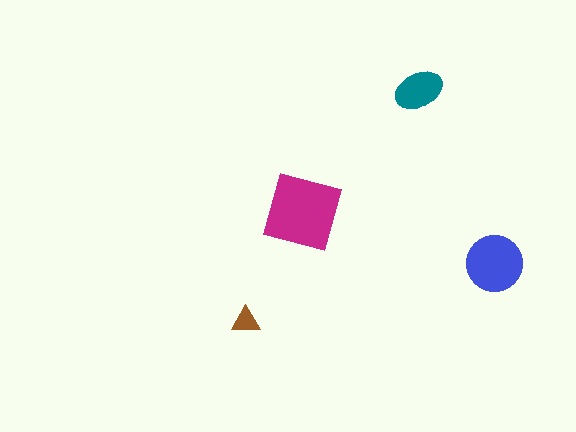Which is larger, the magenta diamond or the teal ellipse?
The magenta diamond.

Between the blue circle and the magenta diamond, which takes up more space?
The magenta diamond.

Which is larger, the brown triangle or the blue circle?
The blue circle.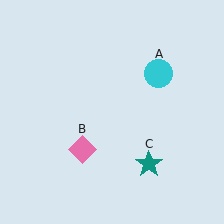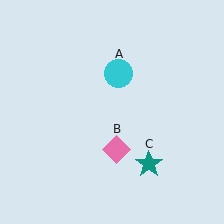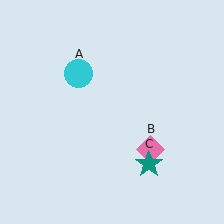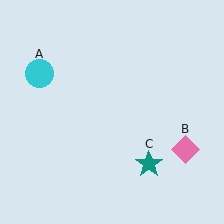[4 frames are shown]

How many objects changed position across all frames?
2 objects changed position: cyan circle (object A), pink diamond (object B).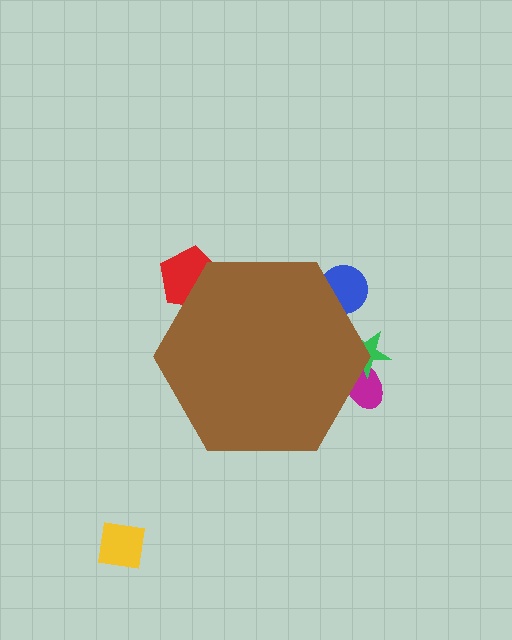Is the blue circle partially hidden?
Yes, the blue circle is partially hidden behind the brown hexagon.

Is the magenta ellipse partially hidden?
Yes, the magenta ellipse is partially hidden behind the brown hexagon.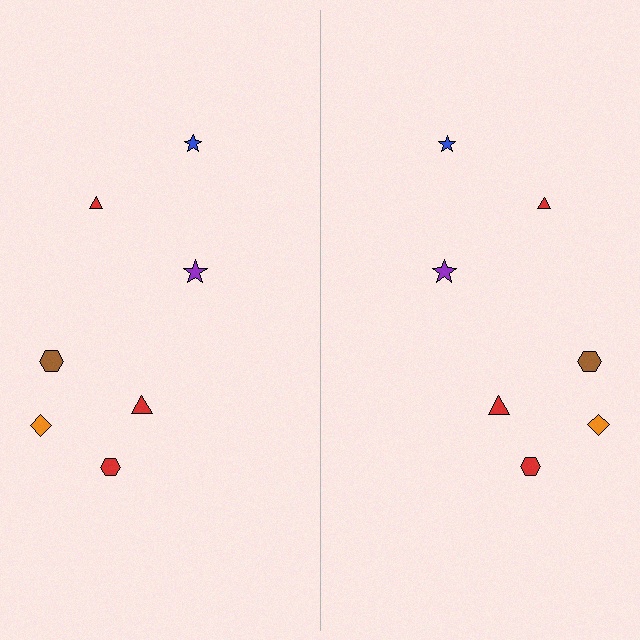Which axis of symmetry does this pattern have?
The pattern has a vertical axis of symmetry running through the center of the image.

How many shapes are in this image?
There are 14 shapes in this image.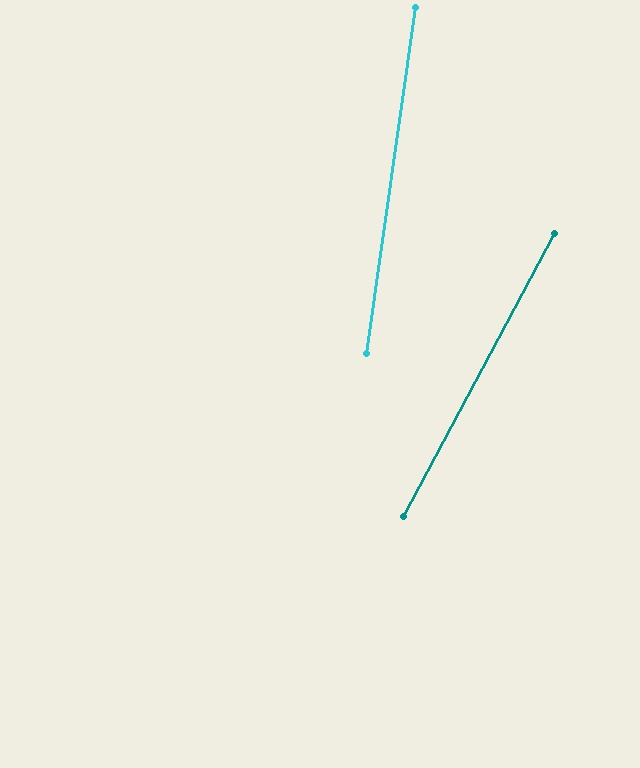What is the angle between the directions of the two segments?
Approximately 20 degrees.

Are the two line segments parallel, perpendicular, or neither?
Neither parallel nor perpendicular — they differ by about 20°.